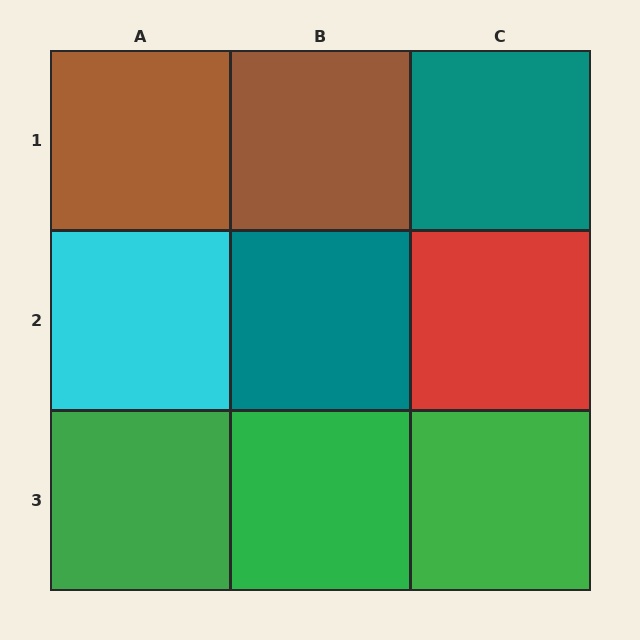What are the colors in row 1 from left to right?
Brown, brown, teal.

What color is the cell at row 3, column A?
Green.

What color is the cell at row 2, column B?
Teal.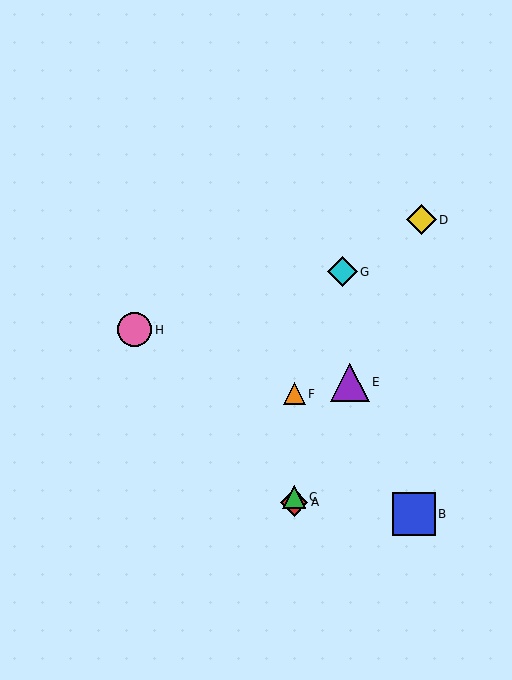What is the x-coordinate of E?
Object E is at x≈350.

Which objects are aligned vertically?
Objects A, C, F are aligned vertically.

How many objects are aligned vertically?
3 objects (A, C, F) are aligned vertically.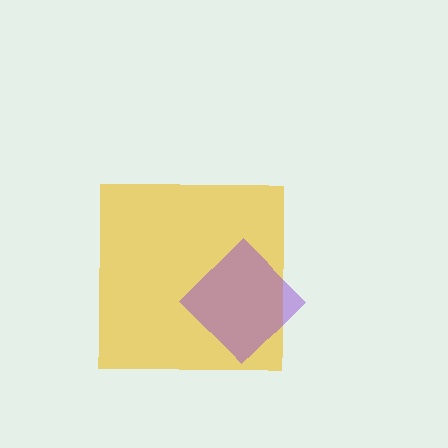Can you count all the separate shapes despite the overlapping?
Yes, there are 2 separate shapes.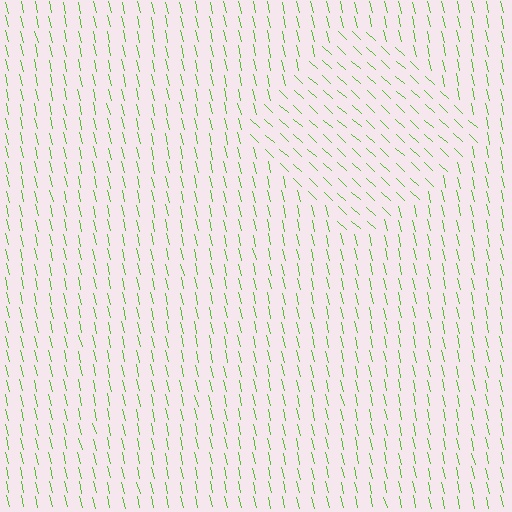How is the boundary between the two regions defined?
The boundary is defined purely by a change in line orientation (approximately 34 degrees difference). All lines are the same color and thickness.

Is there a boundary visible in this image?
Yes, there is a texture boundary formed by a change in line orientation.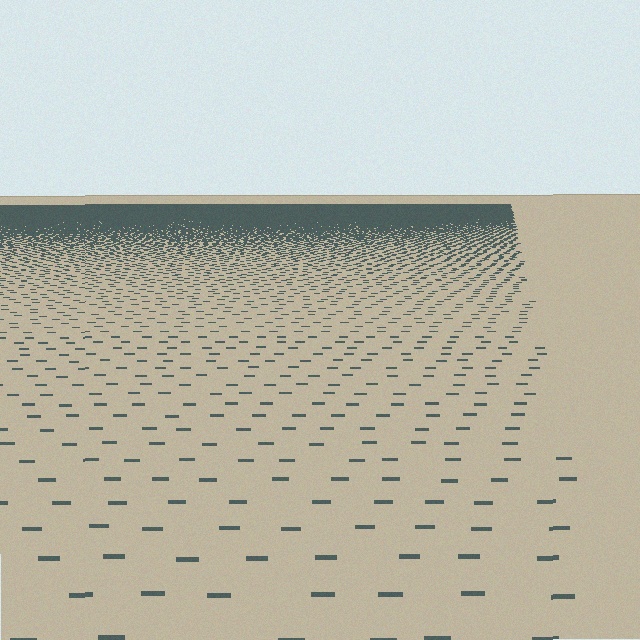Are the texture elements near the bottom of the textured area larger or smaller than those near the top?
Larger. Near the bottom, elements are closer to the viewer and appear at a bigger on-screen size.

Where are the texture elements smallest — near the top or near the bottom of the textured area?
Near the top.